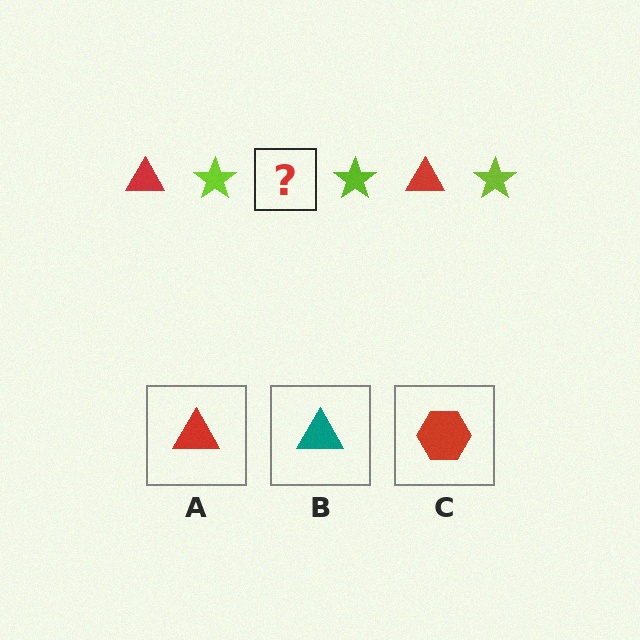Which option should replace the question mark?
Option A.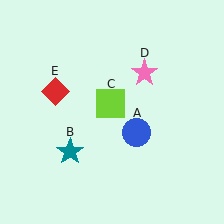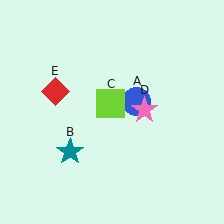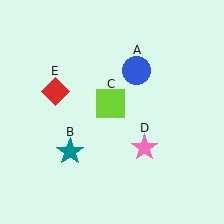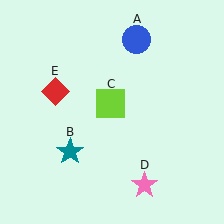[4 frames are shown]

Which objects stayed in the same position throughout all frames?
Teal star (object B) and lime square (object C) and red diamond (object E) remained stationary.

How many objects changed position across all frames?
2 objects changed position: blue circle (object A), pink star (object D).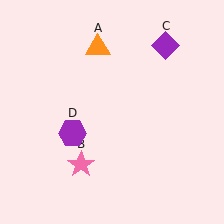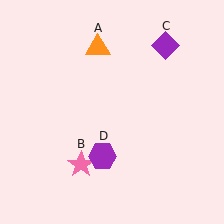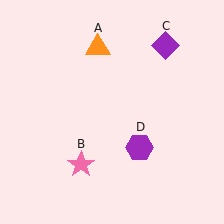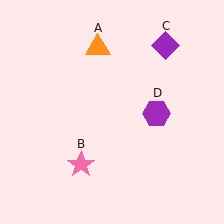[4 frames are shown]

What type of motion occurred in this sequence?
The purple hexagon (object D) rotated counterclockwise around the center of the scene.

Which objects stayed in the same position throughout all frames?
Orange triangle (object A) and pink star (object B) and purple diamond (object C) remained stationary.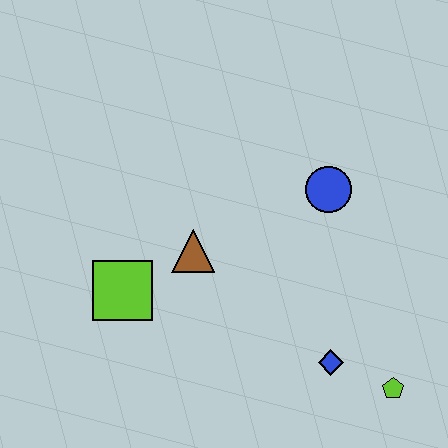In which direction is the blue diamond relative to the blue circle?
The blue diamond is below the blue circle.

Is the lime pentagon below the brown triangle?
Yes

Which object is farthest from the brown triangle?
The lime pentagon is farthest from the brown triangle.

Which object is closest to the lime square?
The brown triangle is closest to the lime square.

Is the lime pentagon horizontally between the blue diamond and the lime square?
No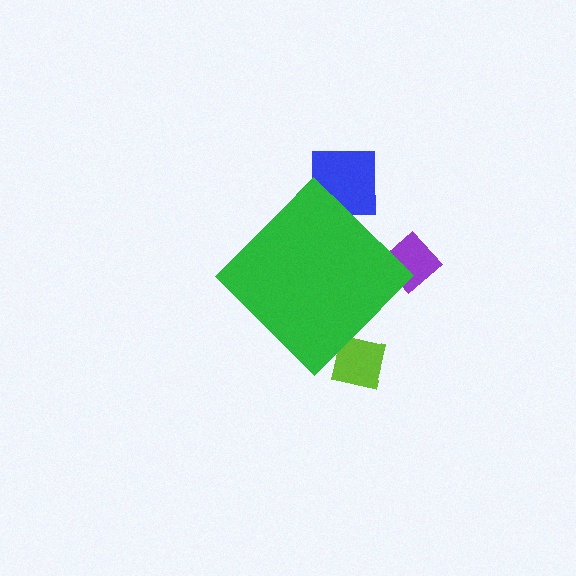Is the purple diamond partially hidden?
Yes, the purple diamond is partially hidden behind the green diamond.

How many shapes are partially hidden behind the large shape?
3 shapes are partially hidden.